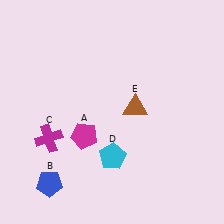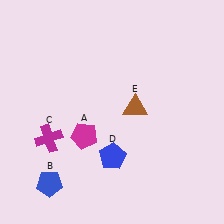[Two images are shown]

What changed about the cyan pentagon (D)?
In Image 1, D is cyan. In Image 2, it changed to blue.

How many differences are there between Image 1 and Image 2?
There is 1 difference between the two images.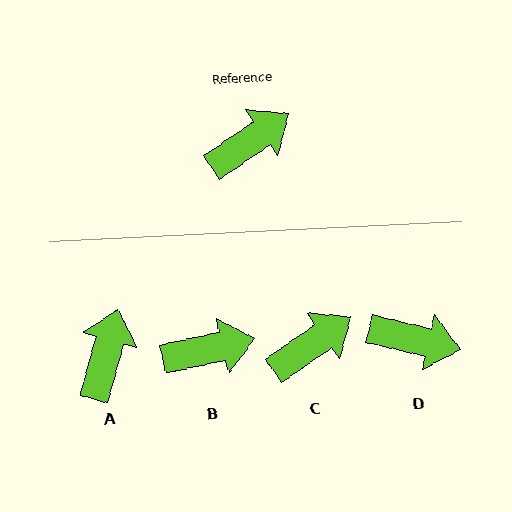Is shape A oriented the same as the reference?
No, it is off by about 40 degrees.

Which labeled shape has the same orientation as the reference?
C.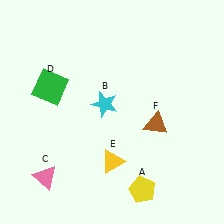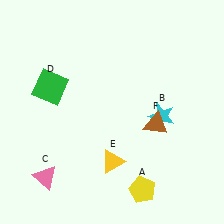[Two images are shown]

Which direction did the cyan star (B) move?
The cyan star (B) moved right.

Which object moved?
The cyan star (B) moved right.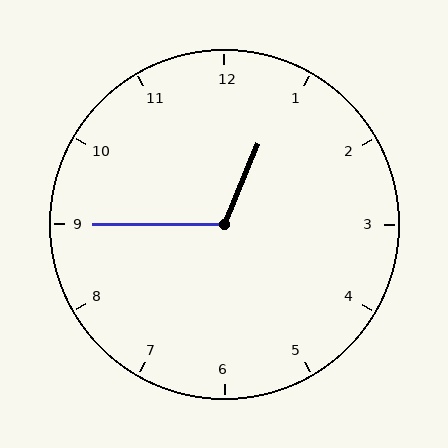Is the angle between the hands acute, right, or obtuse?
It is obtuse.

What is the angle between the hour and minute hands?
Approximately 112 degrees.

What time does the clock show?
12:45.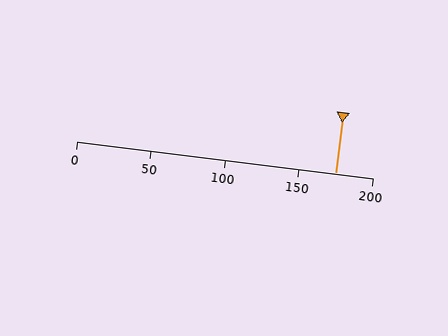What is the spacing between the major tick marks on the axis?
The major ticks are spaced 50 apart.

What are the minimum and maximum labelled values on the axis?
The axis runs from 0 to 200.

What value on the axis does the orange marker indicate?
The marker indicates approximately 175.